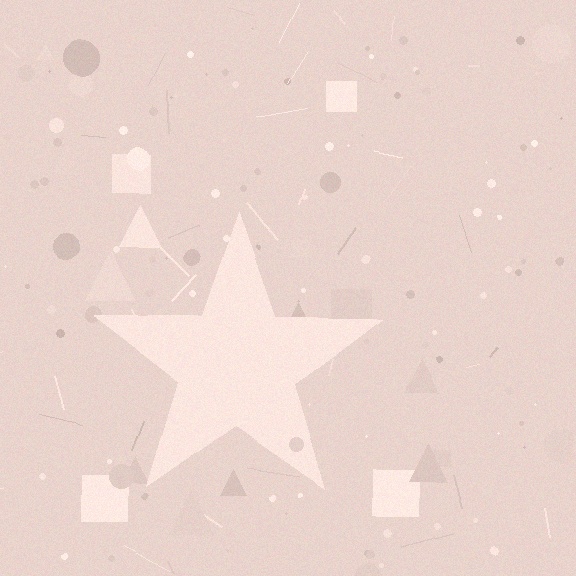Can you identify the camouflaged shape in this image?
The camouflaged shape is a star.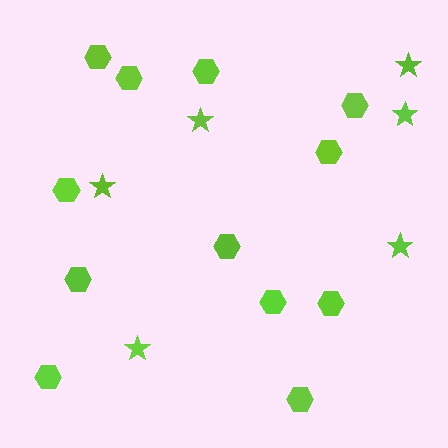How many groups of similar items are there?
There are 2 groups: one group of hexagons (12) and one group of stars (6).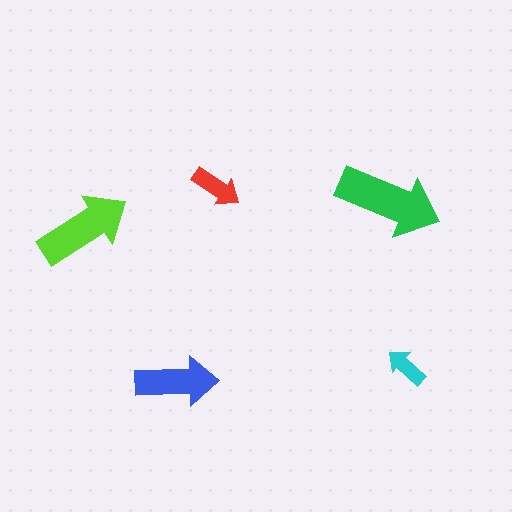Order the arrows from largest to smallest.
the green one, the lime one, the blue one, the red one, the cyan one.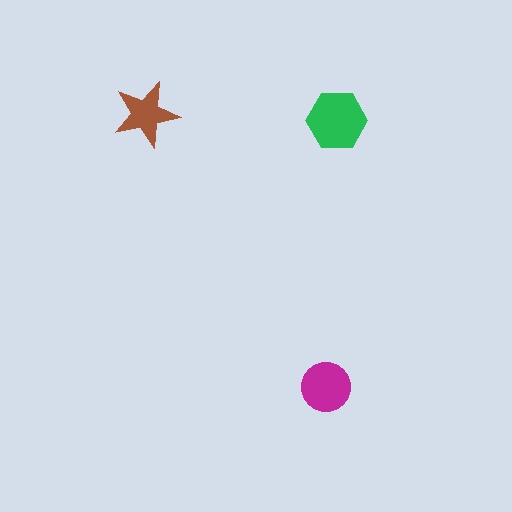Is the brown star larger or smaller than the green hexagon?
Smaller.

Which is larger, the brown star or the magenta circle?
The magenta circle.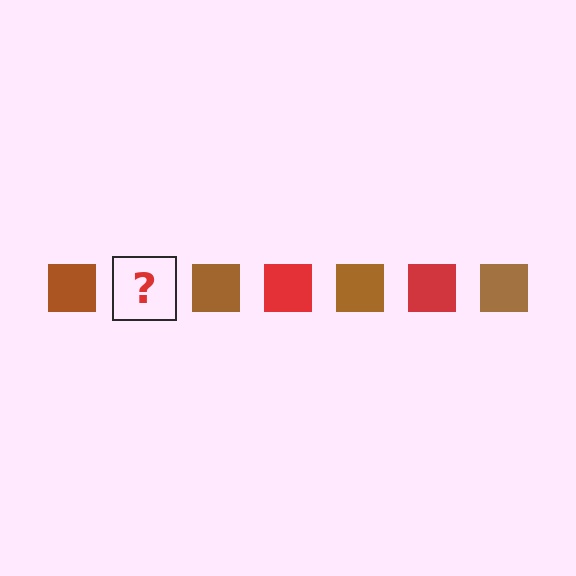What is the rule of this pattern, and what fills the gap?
The rule is that the pattern cycles through brown, red squares. The gap should be filled with a red square.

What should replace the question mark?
The question mark should be replaced with a red square.